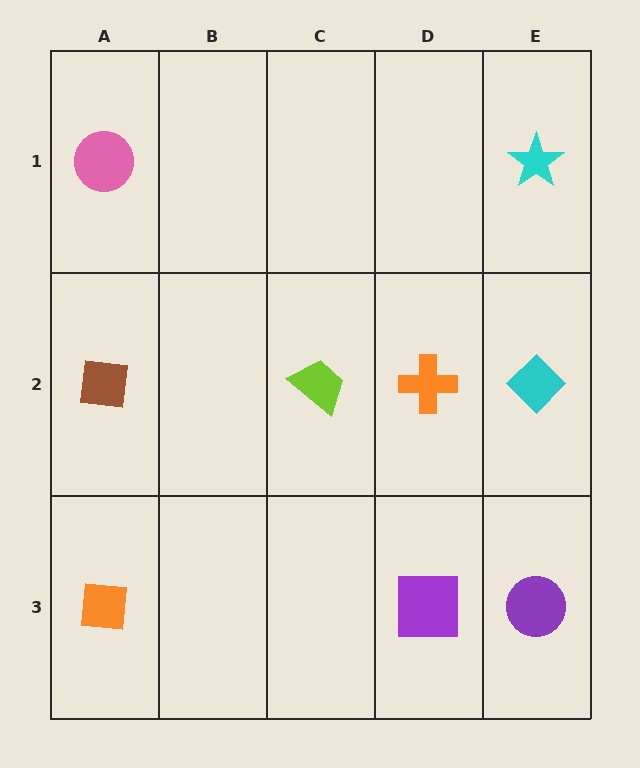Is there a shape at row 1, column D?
No, that cell is empty.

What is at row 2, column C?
A lime trapezoid.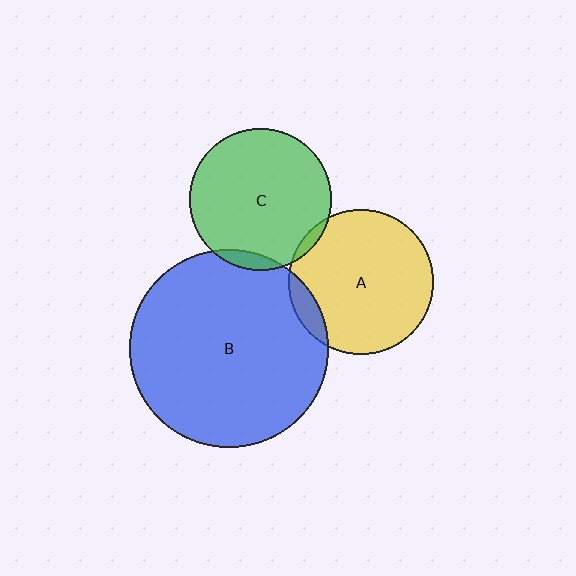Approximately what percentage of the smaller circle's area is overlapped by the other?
Approximately 5%.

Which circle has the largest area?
Circle B (blue).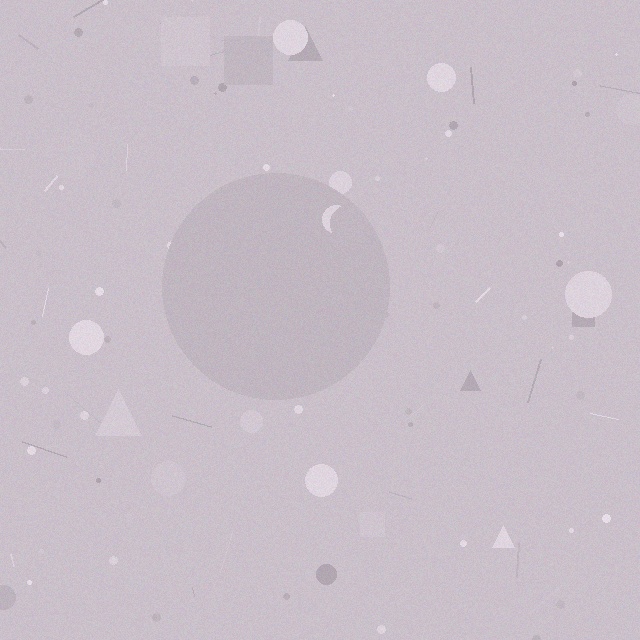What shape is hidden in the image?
A circle is hidden in the image.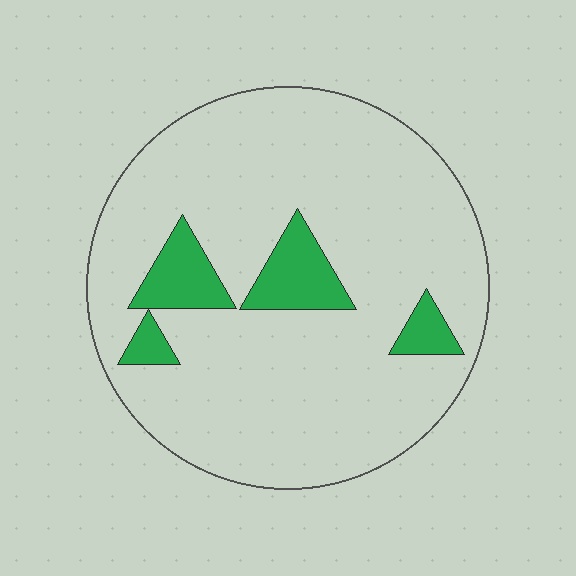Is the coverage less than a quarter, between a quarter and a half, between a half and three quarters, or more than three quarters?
Less than a quarter.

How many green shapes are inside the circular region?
4.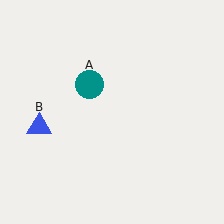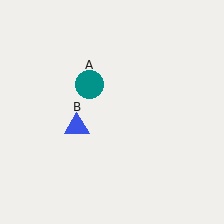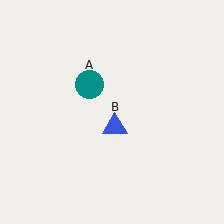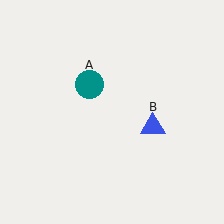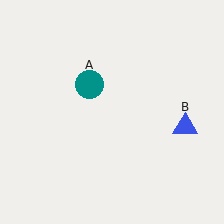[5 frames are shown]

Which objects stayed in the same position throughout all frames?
Teal circle (object A) remained stationary.